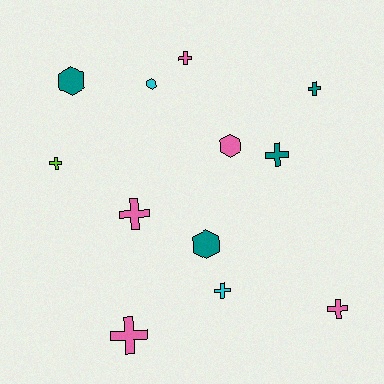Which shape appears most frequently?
Cross, with 8 objects.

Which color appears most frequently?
Pink, with 5 objects.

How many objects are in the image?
There are 12 objects.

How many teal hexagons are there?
There are 2 teal hexagons.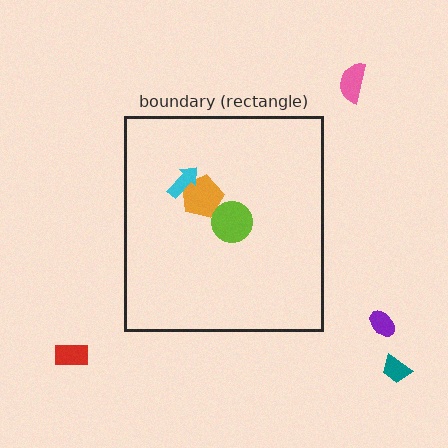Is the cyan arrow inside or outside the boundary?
Inside.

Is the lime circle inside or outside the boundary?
Inside.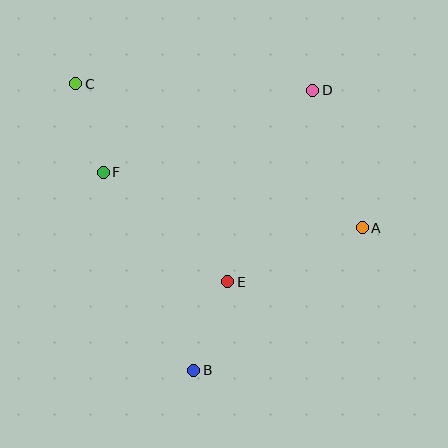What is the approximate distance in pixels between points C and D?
The distance between C and D is approximately 237 pixels.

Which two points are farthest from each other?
Points A and C are farthest from each other.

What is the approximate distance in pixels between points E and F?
The distance between E and F is approximately 166 pixels.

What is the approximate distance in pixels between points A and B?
The distance between A and B is approximately 221 pixels.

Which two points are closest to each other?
Points C and F are closest to each other.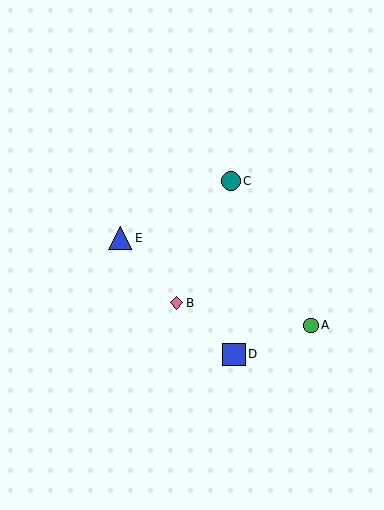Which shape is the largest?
The blue triangle (labeled E) is the largest.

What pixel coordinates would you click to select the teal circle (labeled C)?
Click at (231, 181) to select the teal circle C.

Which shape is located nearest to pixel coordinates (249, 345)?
The blue square (labeled D) at (234, 354) is nearest to that location.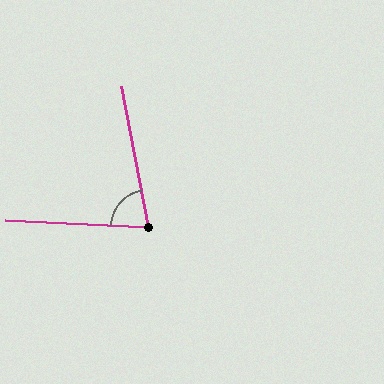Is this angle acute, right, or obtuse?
It is acute.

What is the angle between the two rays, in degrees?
Approximately 77 degrees.